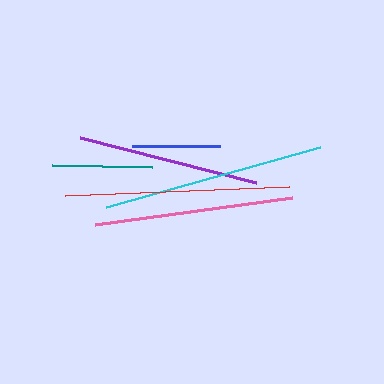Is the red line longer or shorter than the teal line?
The red line is longer than the teal line.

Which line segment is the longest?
The red line is the longest at approximately 224 pixels.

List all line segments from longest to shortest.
From longest to shortest: red, cyan, pink, purple, teal, blue.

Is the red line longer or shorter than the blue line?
The red line is longer than the blue line.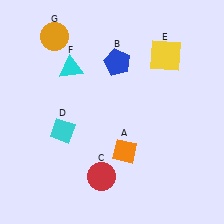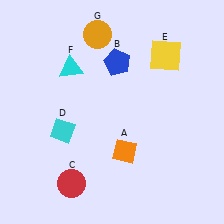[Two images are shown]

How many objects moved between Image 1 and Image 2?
2 objects moved between the two images.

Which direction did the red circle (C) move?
The red circle (C) moved left.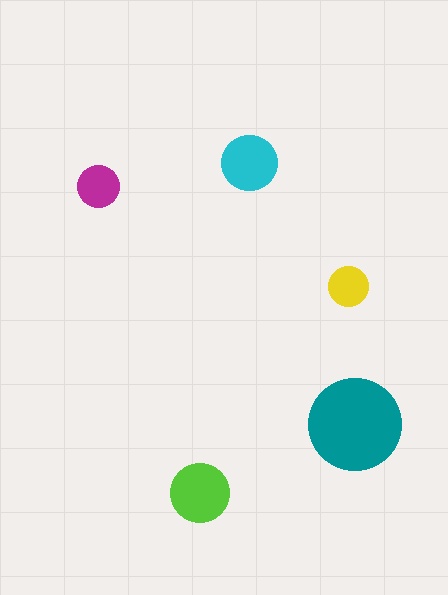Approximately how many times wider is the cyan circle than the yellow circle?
About 1.5 times wider.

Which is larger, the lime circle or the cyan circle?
The lime one.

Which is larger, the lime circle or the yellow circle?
The lime one.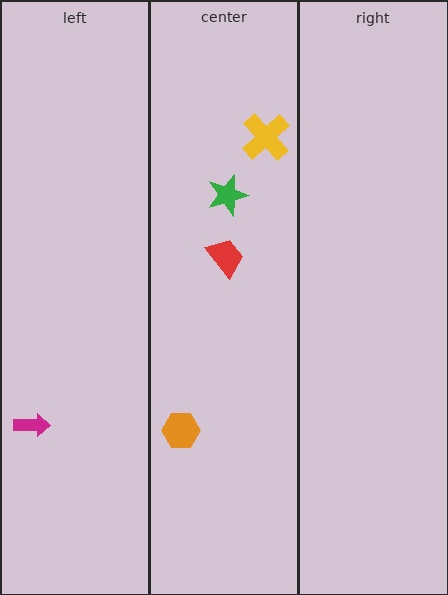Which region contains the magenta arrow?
The left region.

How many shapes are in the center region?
4.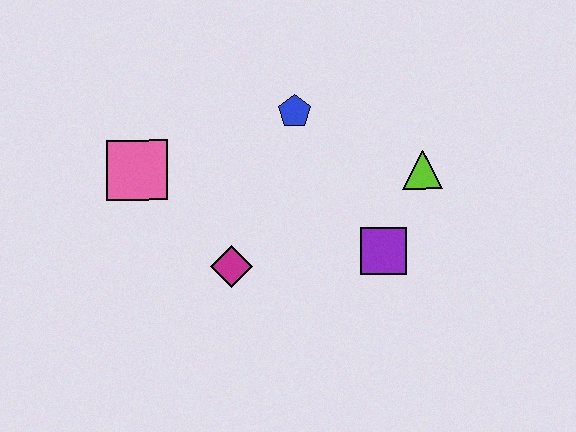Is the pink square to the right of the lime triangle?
No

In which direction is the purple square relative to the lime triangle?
The purple square is below the lime triangle.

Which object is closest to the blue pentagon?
The lime triangle is closest to the blue pentagon.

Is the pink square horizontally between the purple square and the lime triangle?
No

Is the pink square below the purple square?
No